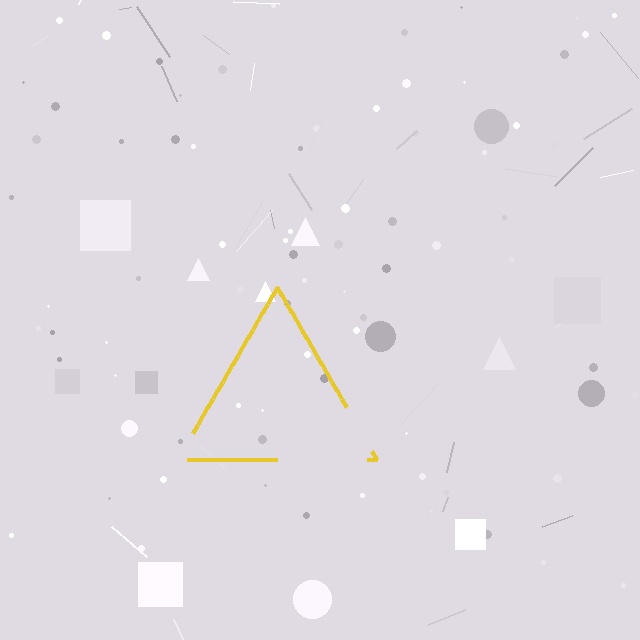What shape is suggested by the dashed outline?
The dashed outline suggests a triangle.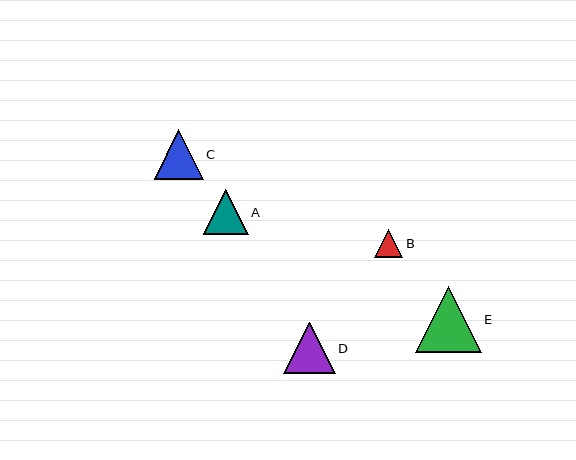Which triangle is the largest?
Triangle E is the largest with a size of approximately 66 pixels.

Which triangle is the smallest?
Triangle B is the smallest with a size of approximately 28 pixels.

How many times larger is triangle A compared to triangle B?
Triangle A is approximately 1.6 times the size of triangle B.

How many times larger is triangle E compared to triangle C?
Triangle E is approximately 1.3 times the size of triangle C.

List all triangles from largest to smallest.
From largest to smallest: E, D, C, A, B.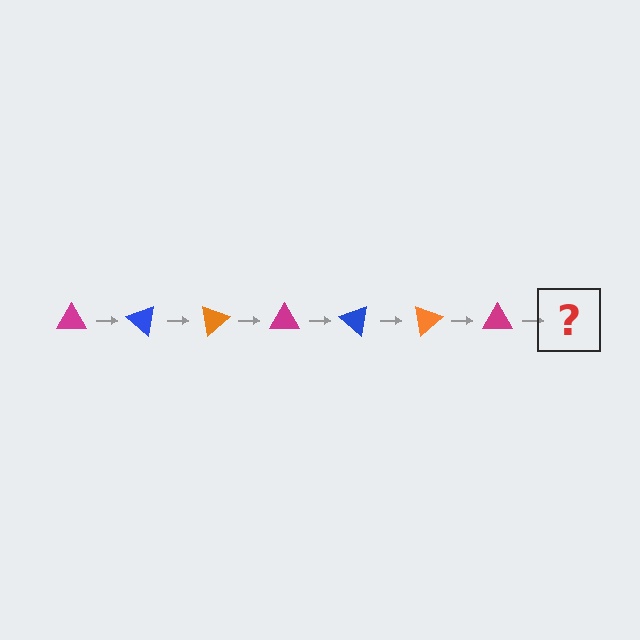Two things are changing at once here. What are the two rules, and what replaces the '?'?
The two rules are that it rotates 40 degrees each step and the color cycles through magenta, blue, and orange. The '?' should be a blue triangle, rotated 280 degrees from the start.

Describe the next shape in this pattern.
It should be a blue triangle, rotated 280 degrees from the start.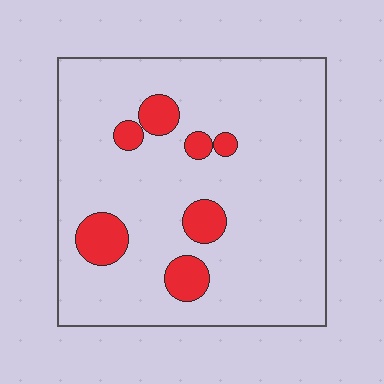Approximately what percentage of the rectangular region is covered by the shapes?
Approximately 10%.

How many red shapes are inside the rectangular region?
7.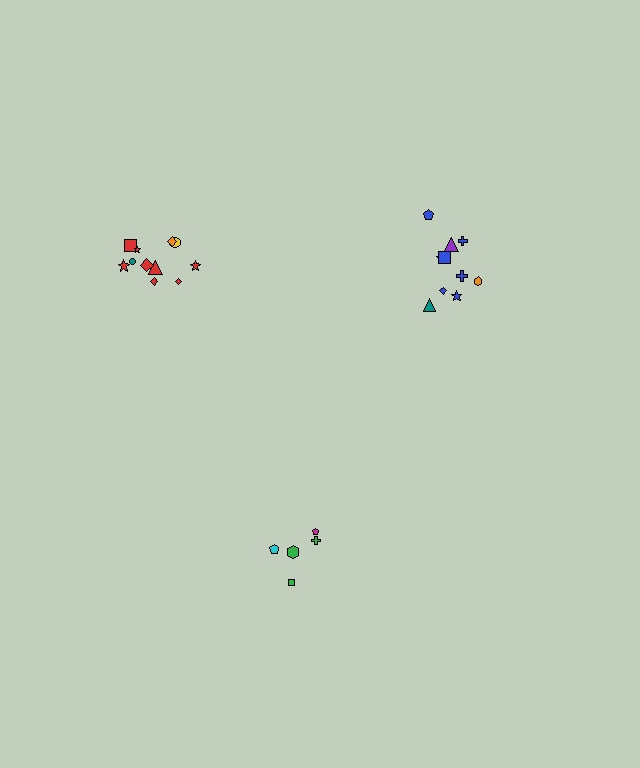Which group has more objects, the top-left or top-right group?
The top-left group.